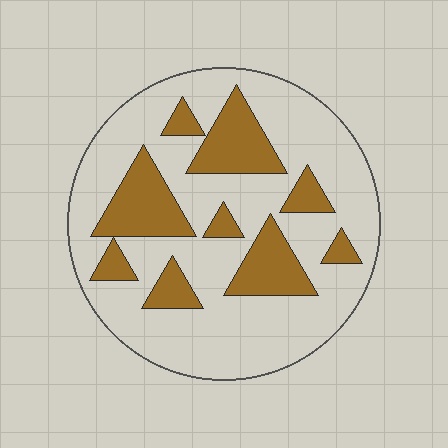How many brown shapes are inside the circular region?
9.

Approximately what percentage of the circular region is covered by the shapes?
Approximately 25%.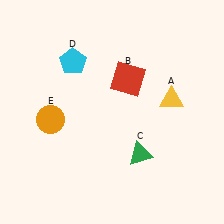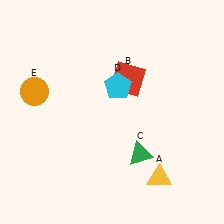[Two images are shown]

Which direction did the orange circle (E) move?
The orange circle (E) moved up.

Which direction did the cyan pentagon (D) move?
The cyan pentagon (D) moved right.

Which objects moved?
The objects that moved are: the yellow triangle (A), the cyan pentagon (D), the orange circle (E).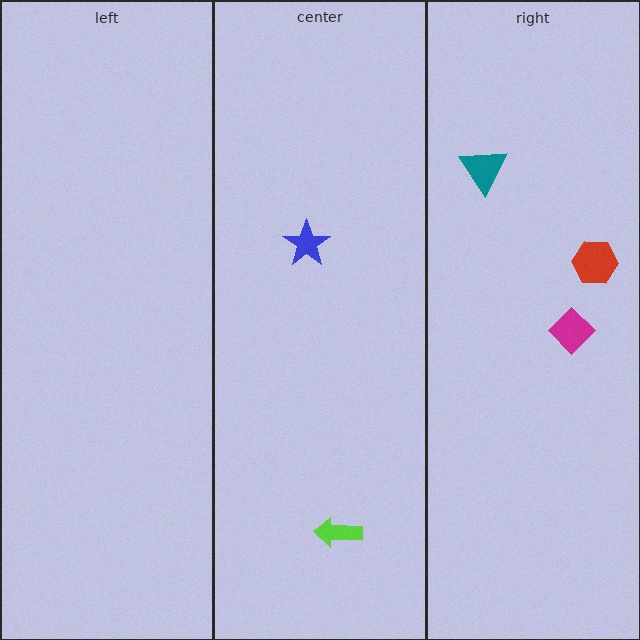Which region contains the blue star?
The center region.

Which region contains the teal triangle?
The right region.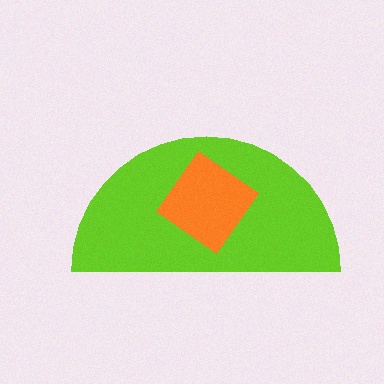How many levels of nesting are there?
2.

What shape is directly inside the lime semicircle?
The orange diamond.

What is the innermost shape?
The orange diamond.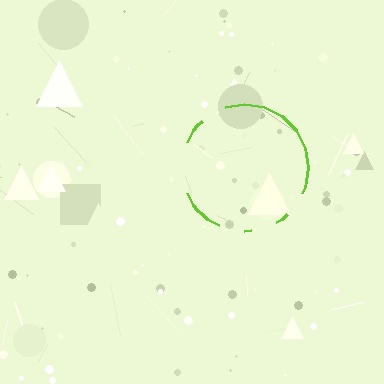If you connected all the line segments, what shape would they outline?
They would outline a circle.